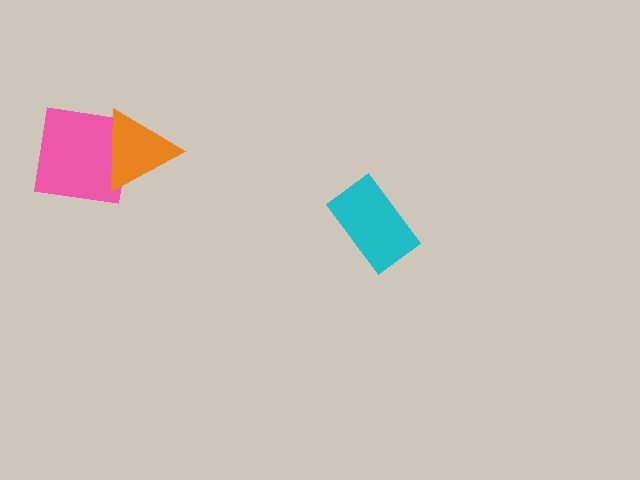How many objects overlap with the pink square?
1 object overlaps with the pink square.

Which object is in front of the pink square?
The orange triangle is in front of the pink square.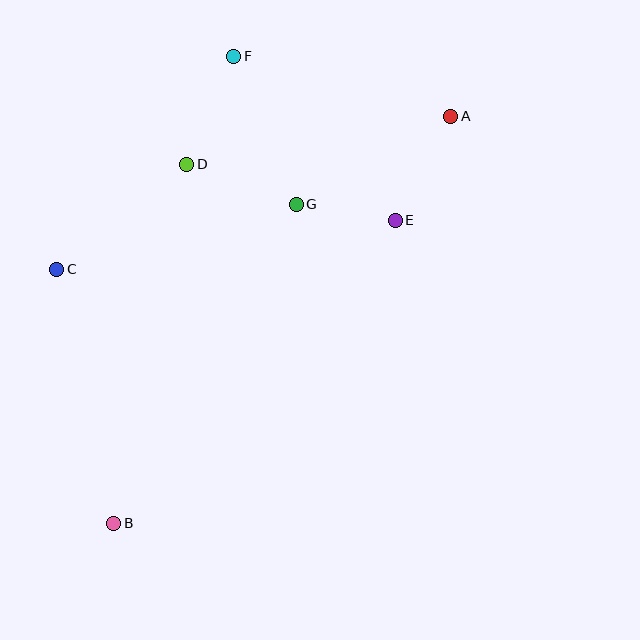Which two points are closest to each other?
Points E and G are closest to each other.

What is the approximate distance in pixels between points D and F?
The distance between D and F is approximately 118 pixels.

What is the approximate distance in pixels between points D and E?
The distance between D and E is approximately 216 pixels.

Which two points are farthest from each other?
Points A and B are farthest from each other.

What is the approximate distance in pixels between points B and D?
The distance between B and D is approximately 367 pixels.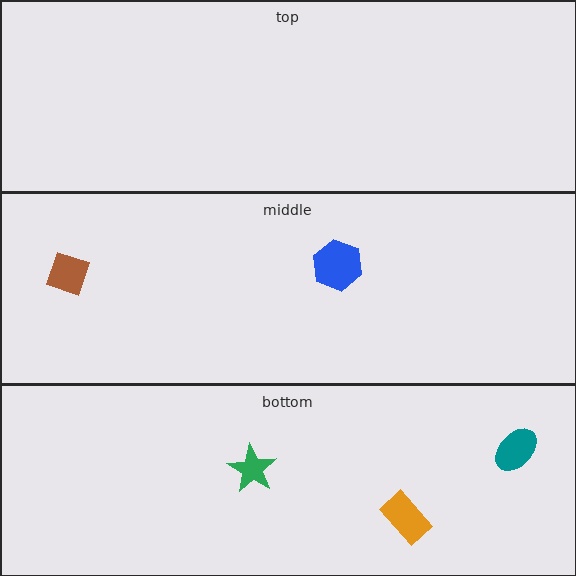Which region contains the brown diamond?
The middle region.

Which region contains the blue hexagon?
The middle region.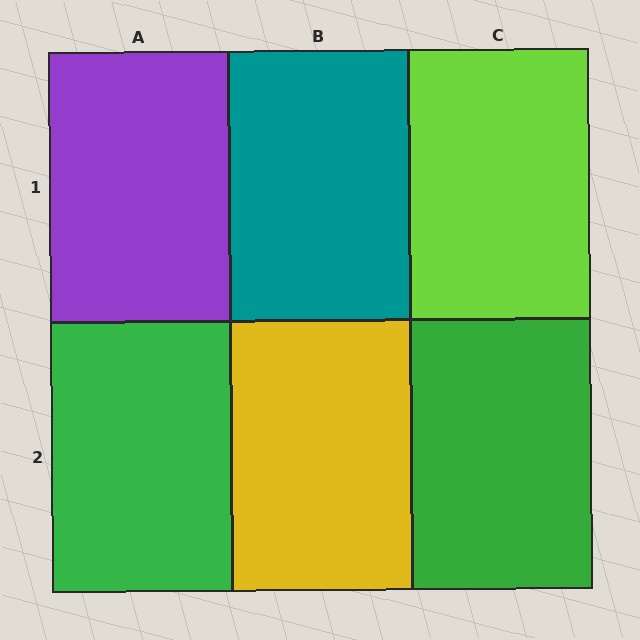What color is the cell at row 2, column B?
Yellow.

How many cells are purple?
1 cell is purple.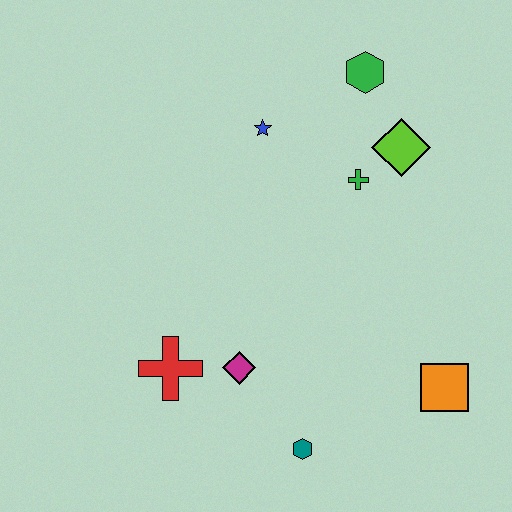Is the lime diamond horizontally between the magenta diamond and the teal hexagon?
No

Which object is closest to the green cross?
The lime diamond is closest to the green cross.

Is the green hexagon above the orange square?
Yes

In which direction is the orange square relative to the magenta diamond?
The orange square is to the right of the magenta diamond.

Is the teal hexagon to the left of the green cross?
Yes